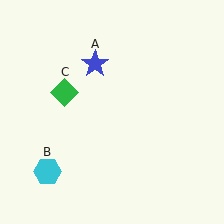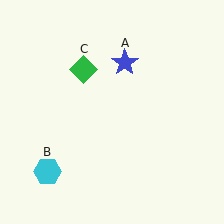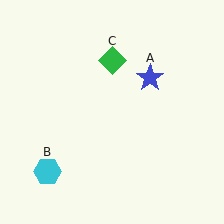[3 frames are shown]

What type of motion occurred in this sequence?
The blue star (object A), green diamond (object C) rotated clockwise around the center of the scene.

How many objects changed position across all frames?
2 objects changed position: blue star (object A), green diamond (object C).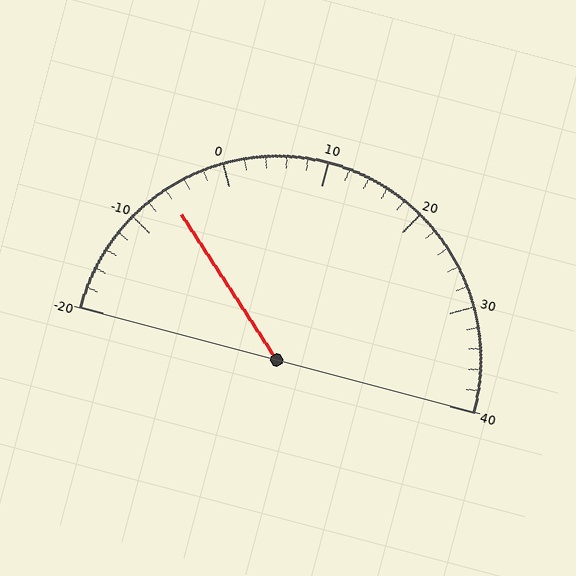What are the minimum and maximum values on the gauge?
The gauge ranges from -20 to 40.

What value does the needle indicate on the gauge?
The needle indicates approximately -6.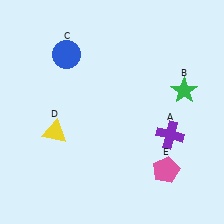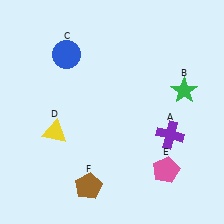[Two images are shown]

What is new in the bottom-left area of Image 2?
A brown pentagon (F) was added in the bottom-left area of Image 2.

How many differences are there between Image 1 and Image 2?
There is 1 difference between the two images.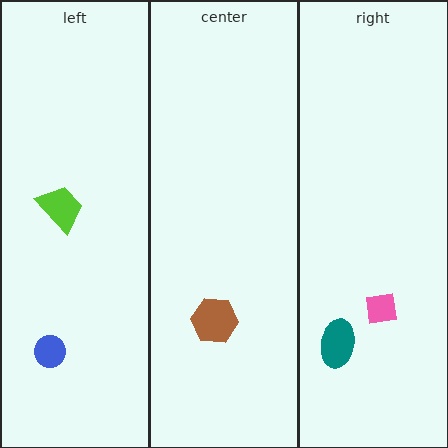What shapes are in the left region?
The lime trapezoid, the blue circle.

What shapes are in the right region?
The pink square, the teal ellipse.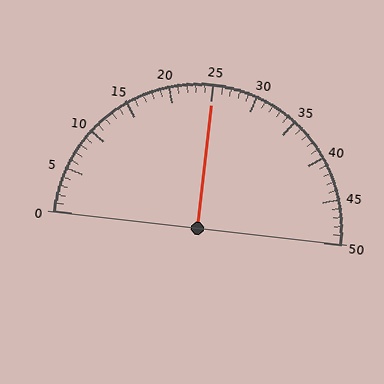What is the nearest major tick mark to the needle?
The nearest major tick mark is 25.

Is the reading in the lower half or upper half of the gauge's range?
The reading is in the upper half of the range (0 to 50).